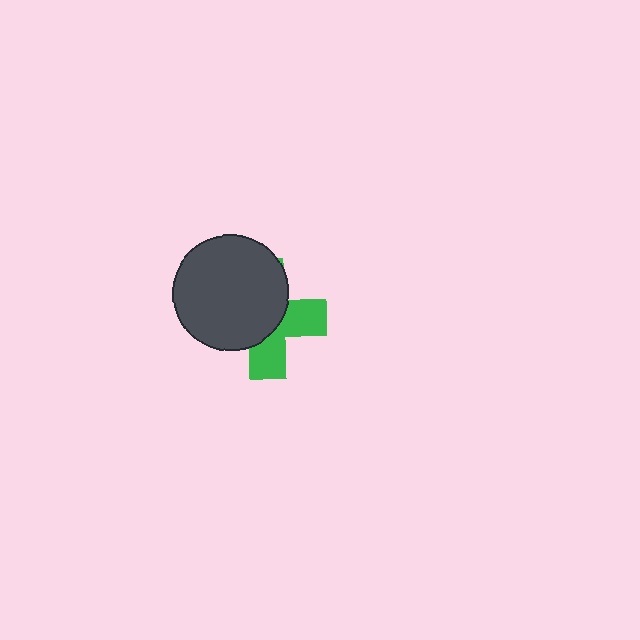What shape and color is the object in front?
The object in front is a dark gray circle.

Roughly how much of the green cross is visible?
A small part of it is visible (roughly 41%).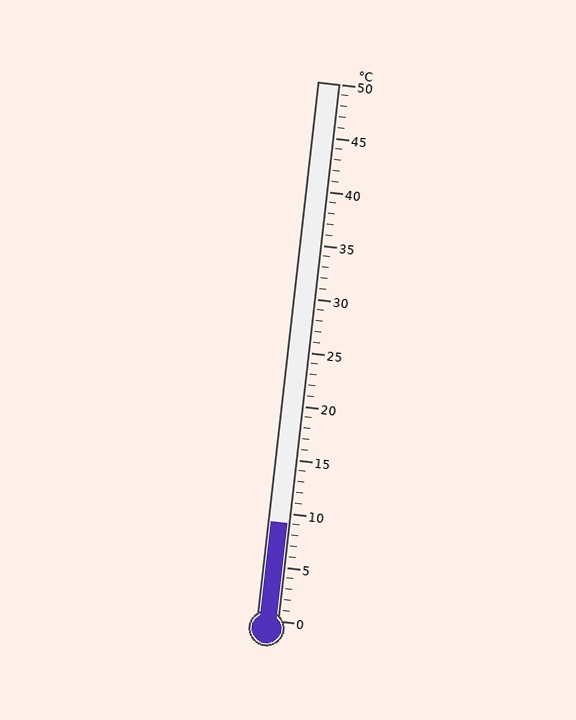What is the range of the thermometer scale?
The thermometer scale ranges from 0°C to 50°C.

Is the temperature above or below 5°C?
The temperature is above 5°C.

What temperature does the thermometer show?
The thermometer shows approximately 9°C.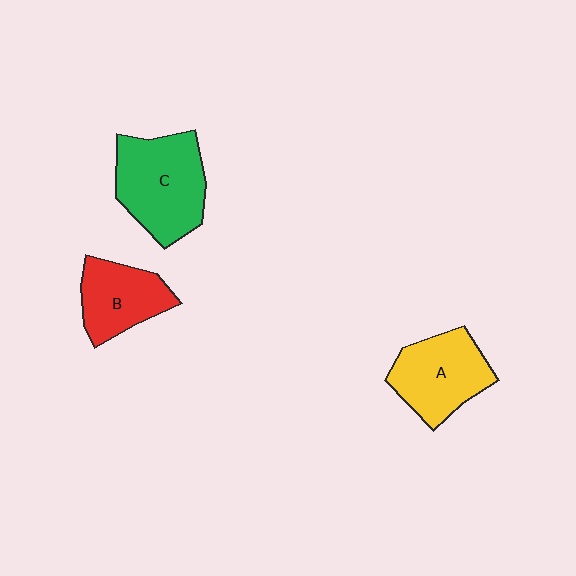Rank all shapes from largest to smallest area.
From largest to smallest: C (green), A (yellow), B (red).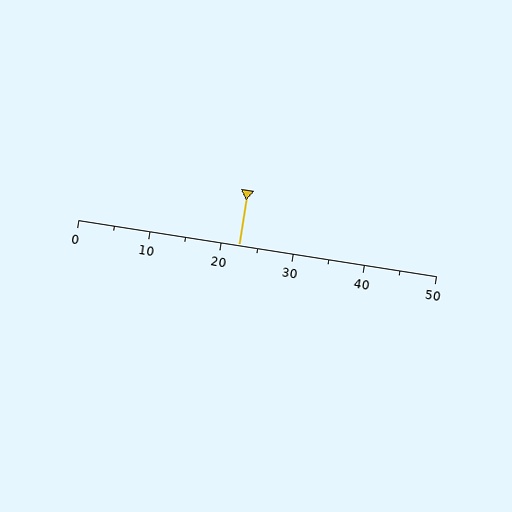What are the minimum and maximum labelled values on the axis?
The axis runs from 0 to 50.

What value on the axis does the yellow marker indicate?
The marker indicates approximately 22.5.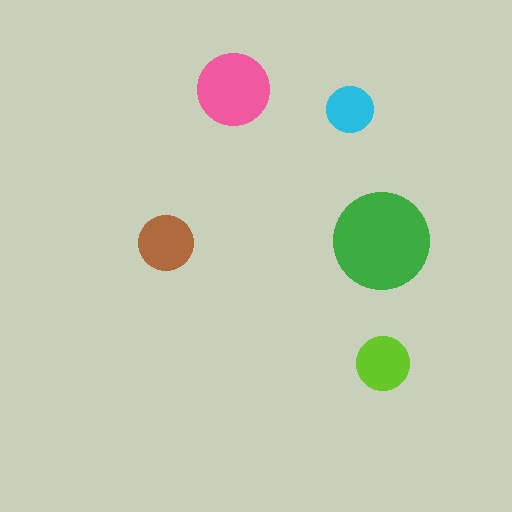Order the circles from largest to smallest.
the green one, the pink one, the brown one, the lime one, the cyan one.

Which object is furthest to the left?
The brown circle is leftmost.